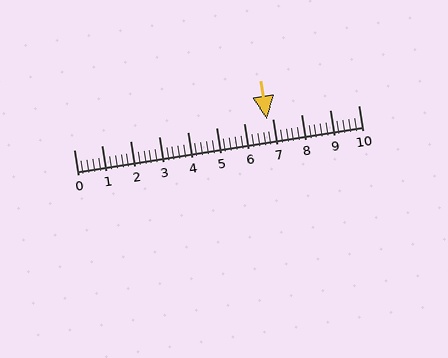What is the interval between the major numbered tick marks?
The major tick marks are spaced 1 units apart.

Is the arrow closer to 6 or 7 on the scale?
The arrow is closer to 7.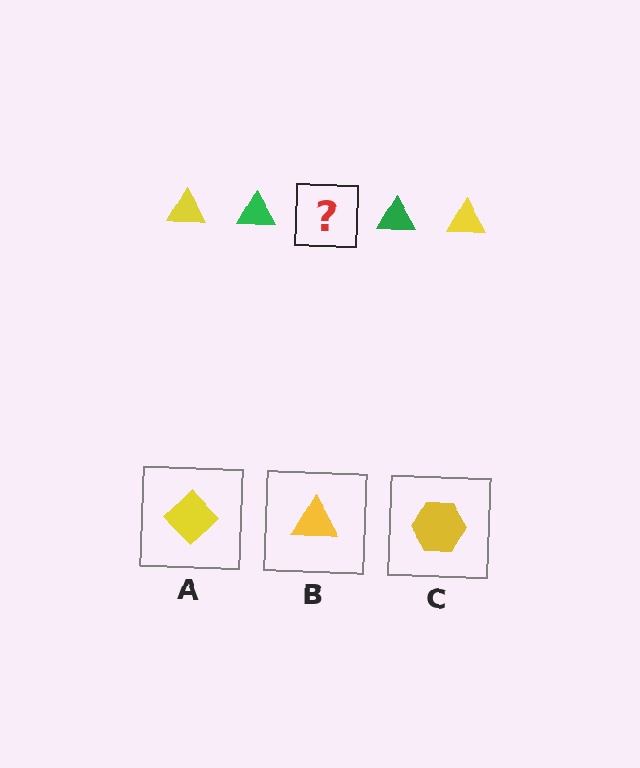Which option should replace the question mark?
Option B.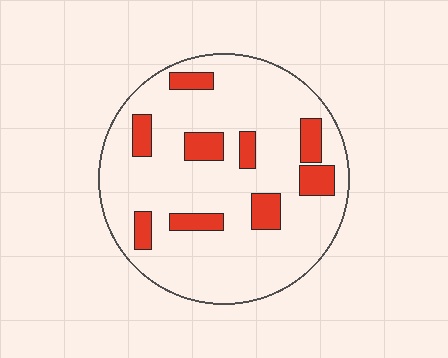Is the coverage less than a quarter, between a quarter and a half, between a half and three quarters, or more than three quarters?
Less than a quarter.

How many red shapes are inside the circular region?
9.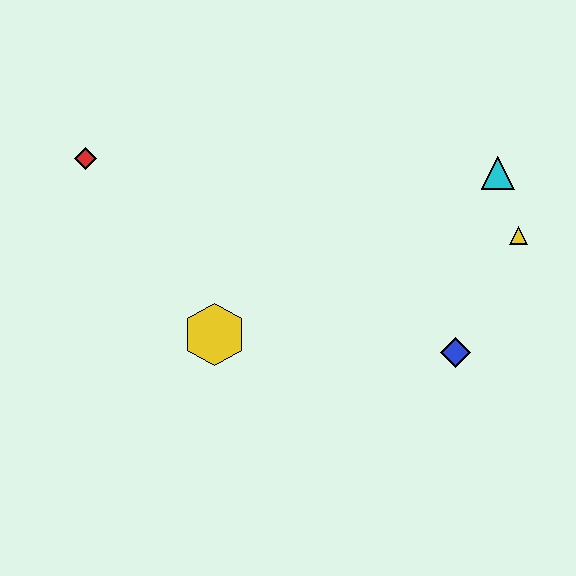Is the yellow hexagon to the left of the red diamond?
No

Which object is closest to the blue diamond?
The yellow triangle is closest to the blue diamond.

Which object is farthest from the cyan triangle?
The red diamond is farthest from the cyan triangle.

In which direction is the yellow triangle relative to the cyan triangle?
The yellow triangle is below the cyan triangle.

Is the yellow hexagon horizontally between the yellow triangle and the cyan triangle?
No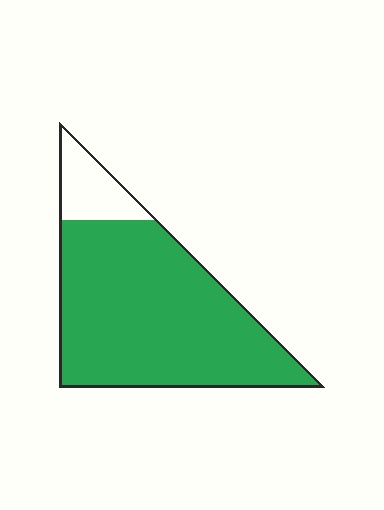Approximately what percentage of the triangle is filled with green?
Approximately 85%.